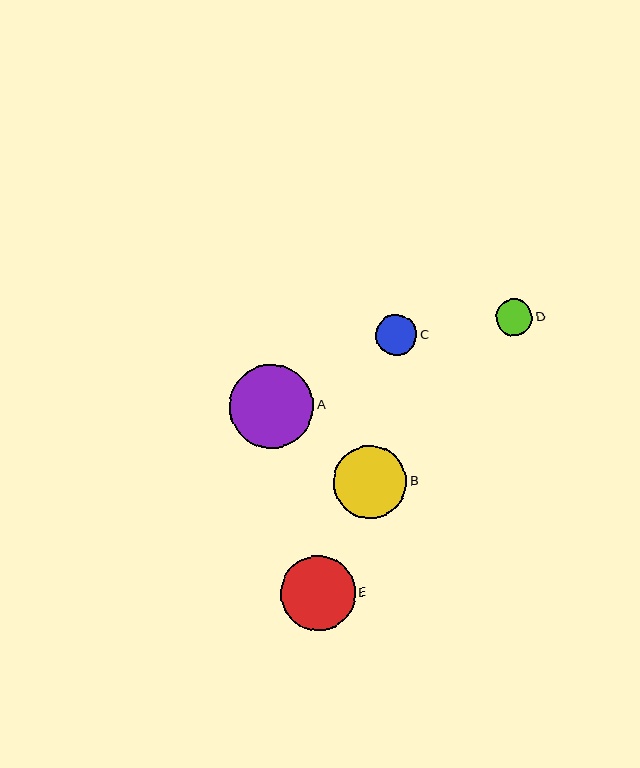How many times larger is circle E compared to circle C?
Circle E is approximately 1.8 times the size of circle C.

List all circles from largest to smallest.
From largest to smallest: A, E, B, C, D.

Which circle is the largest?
Circle A is the largest with a size of approximately 84 pixels.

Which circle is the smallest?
Circle D is the smallest with a size of approximately 37 pixels.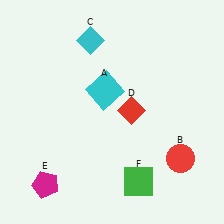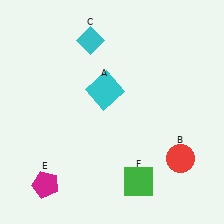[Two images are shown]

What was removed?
The red diamond (D) was removed in Image 2.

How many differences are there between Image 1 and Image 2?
There is 1 difference between the two images.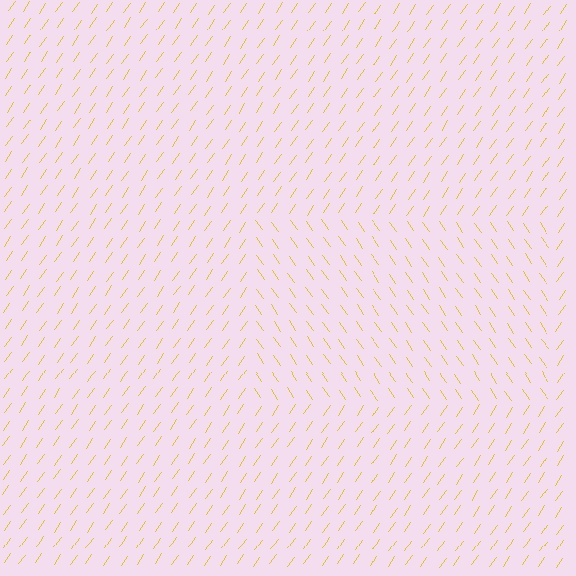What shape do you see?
I see a rectangle.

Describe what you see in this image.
The image is filled with small yellow line segments. A rectangle region in the image has lines oriented differently from the surrounding lines, creating a visible texture boundary.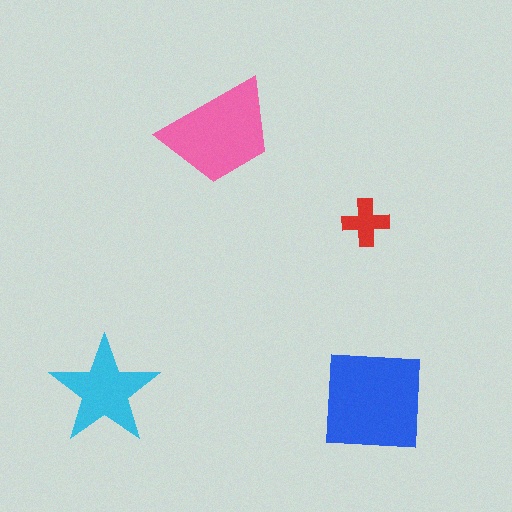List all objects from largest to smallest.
The blue square, the pink trapezoid, the cyan star, the red cross.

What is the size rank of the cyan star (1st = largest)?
3rd.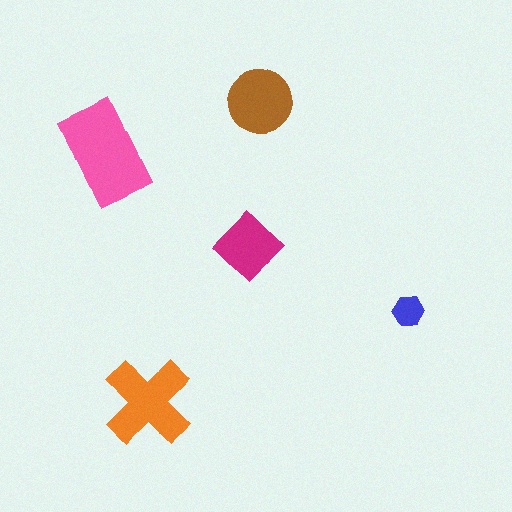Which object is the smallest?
The blue hexagon.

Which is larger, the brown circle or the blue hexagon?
The brown circle.